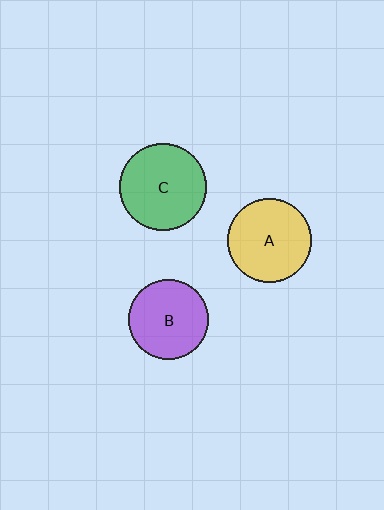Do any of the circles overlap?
No, none of the circles overlap.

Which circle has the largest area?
Circle C (green).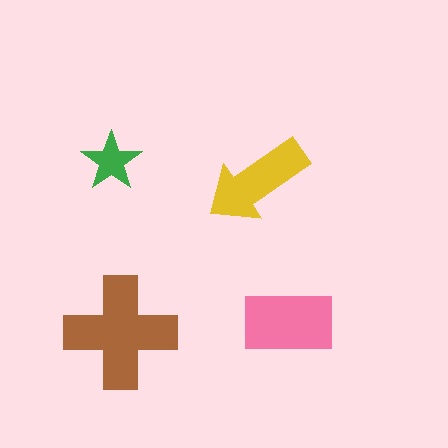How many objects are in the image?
There are 4 objects in the image.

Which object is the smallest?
The green star.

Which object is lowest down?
The brown cross is bottommost.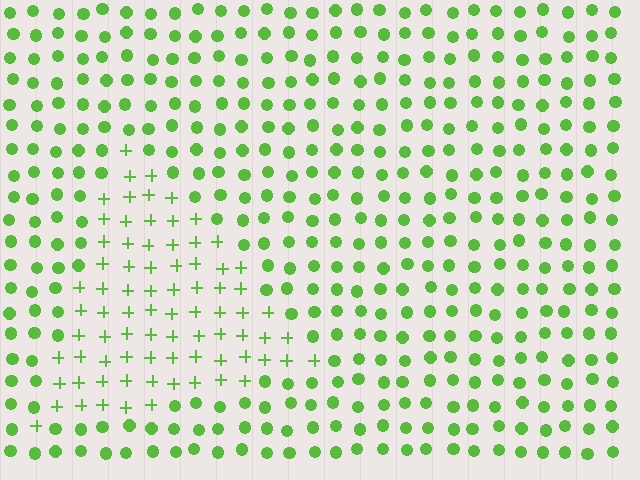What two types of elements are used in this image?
The image uses plus signs inside the triangle region and circles outside it.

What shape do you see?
I see a triangle.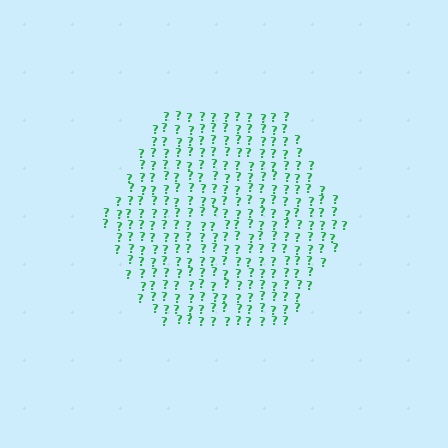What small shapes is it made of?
It is made of small question marks.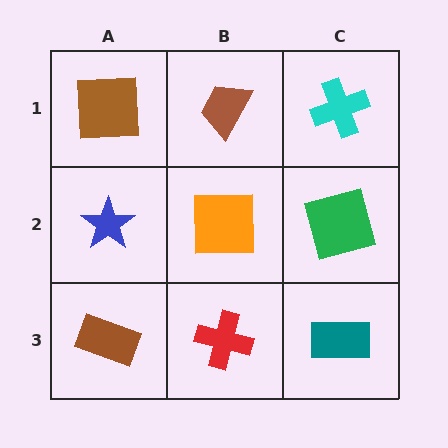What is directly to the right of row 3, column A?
A red cross.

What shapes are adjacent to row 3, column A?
A blue star (row 2, column A), a red cross (row 3, column B).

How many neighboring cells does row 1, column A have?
2.